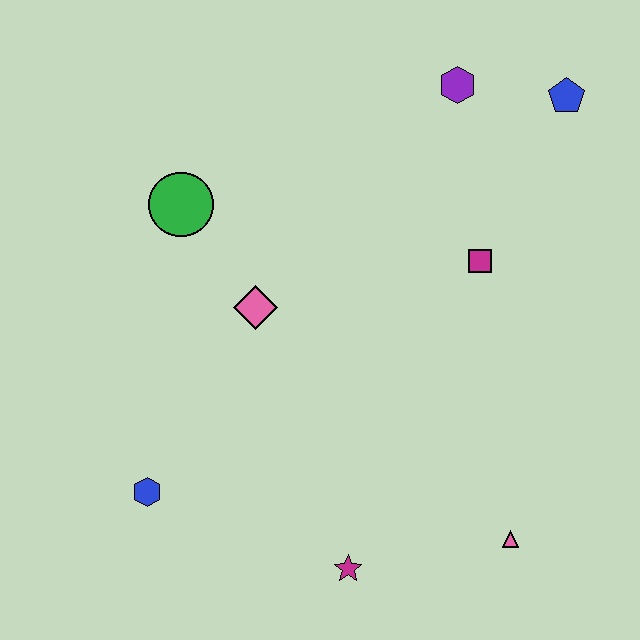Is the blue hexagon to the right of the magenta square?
No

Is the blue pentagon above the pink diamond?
Yes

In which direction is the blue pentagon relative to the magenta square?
The blue pentagon is above the magenta square.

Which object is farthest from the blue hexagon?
The blue pentagon is farthest from the blue hexagon.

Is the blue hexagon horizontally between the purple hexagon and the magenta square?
No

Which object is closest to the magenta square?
The purple hexagon is closest to the magenta square.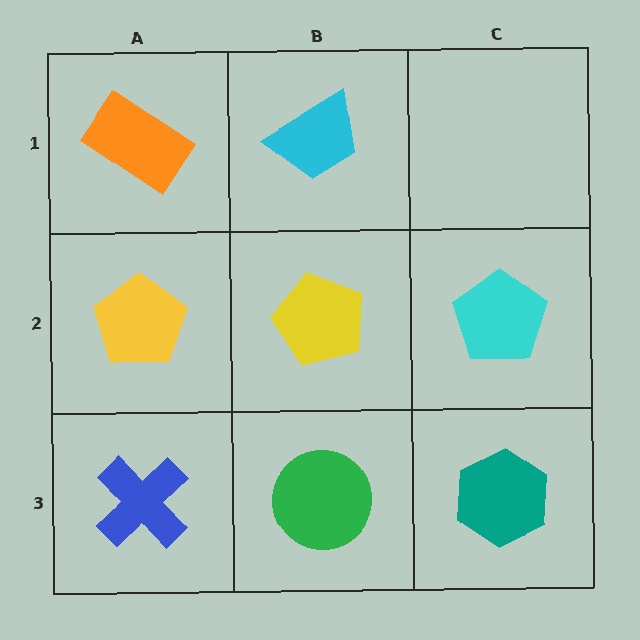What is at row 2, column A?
A yellow pentagon.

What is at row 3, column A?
A blue cross.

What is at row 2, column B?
A yellow pentagon.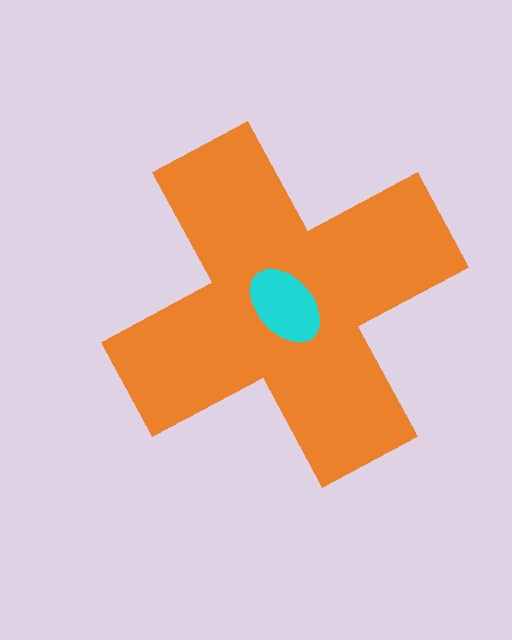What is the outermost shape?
The orange cross.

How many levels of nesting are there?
2.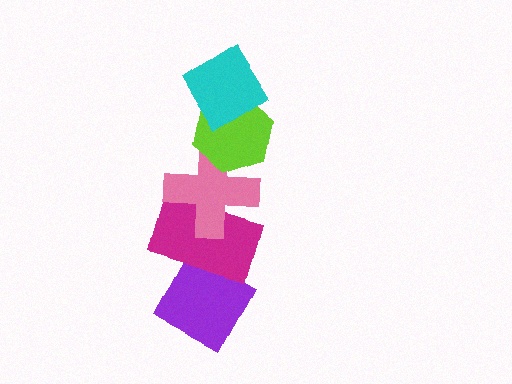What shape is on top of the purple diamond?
The magenta rectangle is on top of the purple diamond.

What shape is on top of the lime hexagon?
The cyan diamond is on top of the lime hexagon.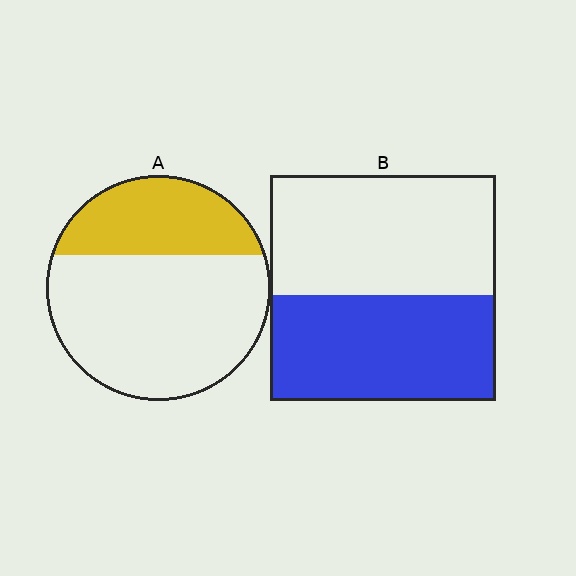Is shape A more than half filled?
No.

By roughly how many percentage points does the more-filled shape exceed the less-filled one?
By roughly 15 percentage points (B over A).